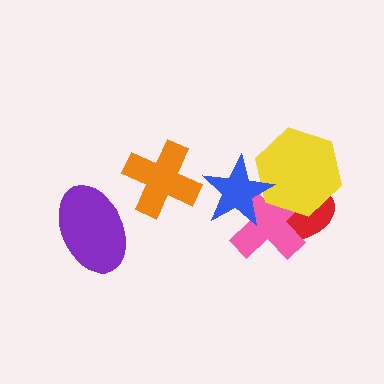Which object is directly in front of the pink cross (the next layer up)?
The yellow hexagon is directly in front of the pink cross.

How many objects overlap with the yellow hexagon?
3 objects overlap with the yellow hexagon.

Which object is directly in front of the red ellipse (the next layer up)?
The pink cross is directly in front of the red ellipse.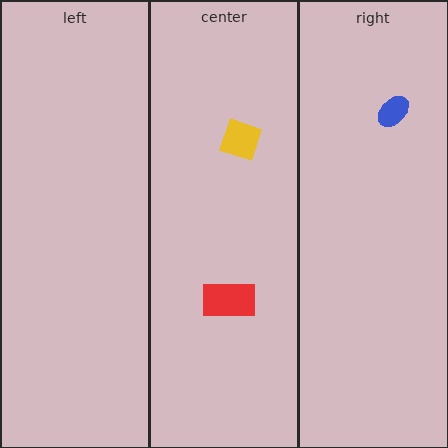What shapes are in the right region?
The blue ellipse.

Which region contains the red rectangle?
The center region.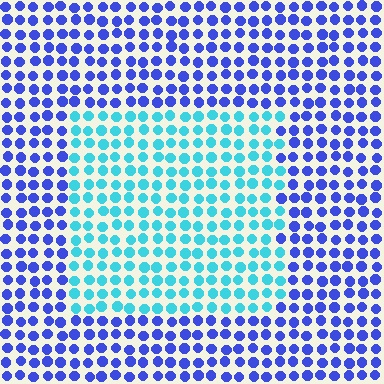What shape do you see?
I see a rectangle.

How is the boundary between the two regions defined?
The boundary is defined purely by a slight shift in hue (about 50 degrees). Spacing, size, and orientation are identical on both sides.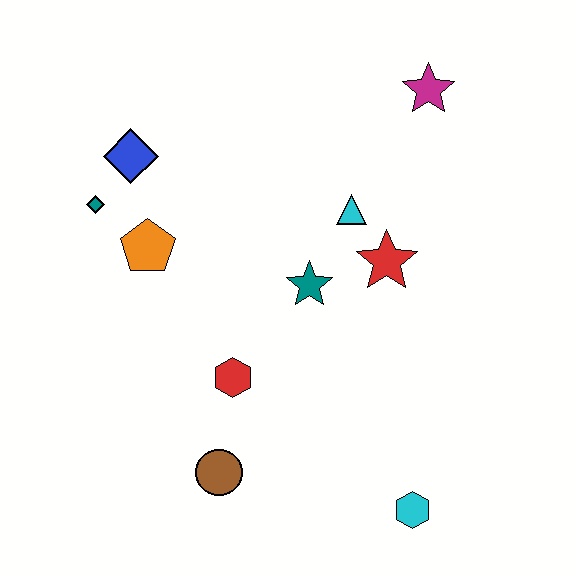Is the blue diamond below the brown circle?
No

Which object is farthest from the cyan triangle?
The cyan hexagon is farthest from the cyan triangle.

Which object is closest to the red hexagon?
The brown circle is closest to the red hexagon.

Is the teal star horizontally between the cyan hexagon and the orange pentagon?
Yes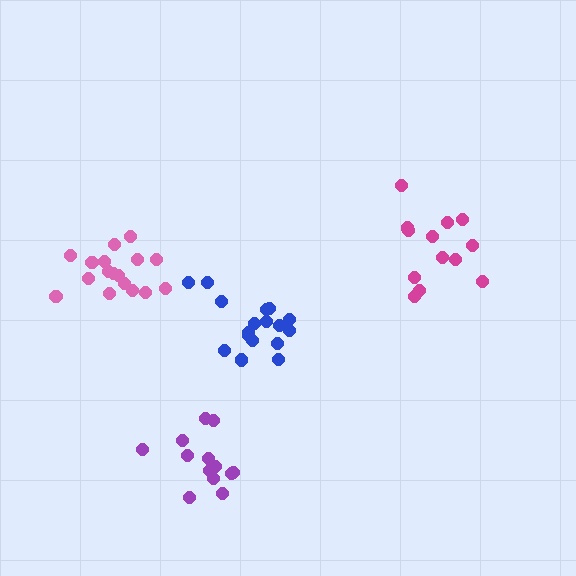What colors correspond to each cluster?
The clusters are colored: blue, pink, purple, magenta.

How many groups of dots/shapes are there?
There are 4 groups.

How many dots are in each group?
Group 1: 17 dots, Group 2: 17 dots, Group 3: 13 dots, Group 4: 13 dots (60 total).